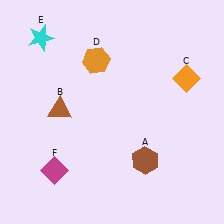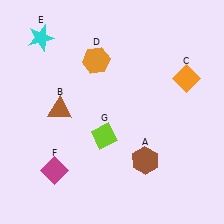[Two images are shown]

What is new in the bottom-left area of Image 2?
A lime diamond (G) was added in the bottom-left area of Image 2.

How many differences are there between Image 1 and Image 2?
There is 1 difference between the two images.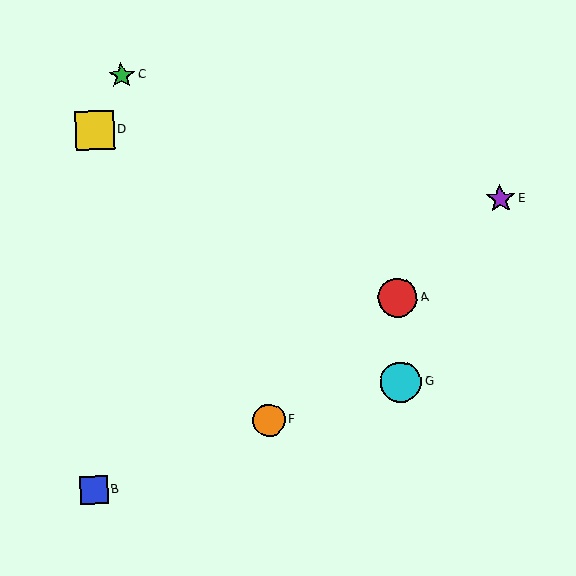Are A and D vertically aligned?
No, A is at x≈398 and D is at x≈95.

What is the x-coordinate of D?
Object D is at x≈95.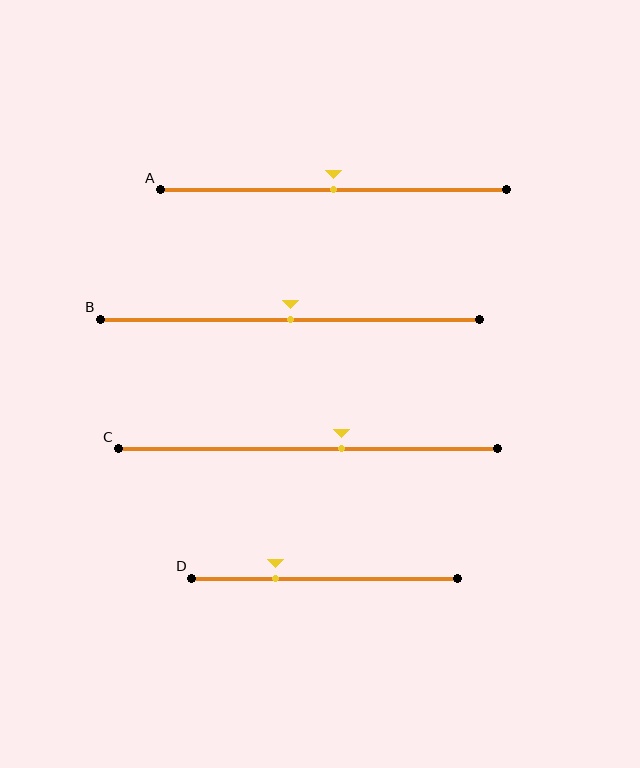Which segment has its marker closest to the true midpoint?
Segment A has its marker closest to the true midpoint.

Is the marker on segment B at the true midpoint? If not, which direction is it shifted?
Yes, the marker on segment B is at the true midpoint.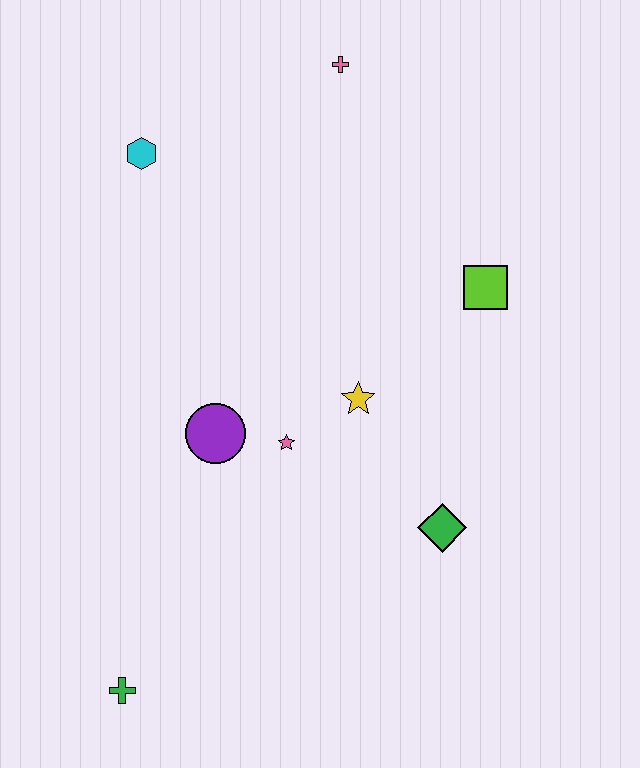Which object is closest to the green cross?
The purple circle is closest to the green cross.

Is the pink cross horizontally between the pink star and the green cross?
No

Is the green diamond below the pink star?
Yes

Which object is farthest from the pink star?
The pink cross is farthest from the pink star.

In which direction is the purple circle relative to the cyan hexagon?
The purple circle is below the cyan hexagon.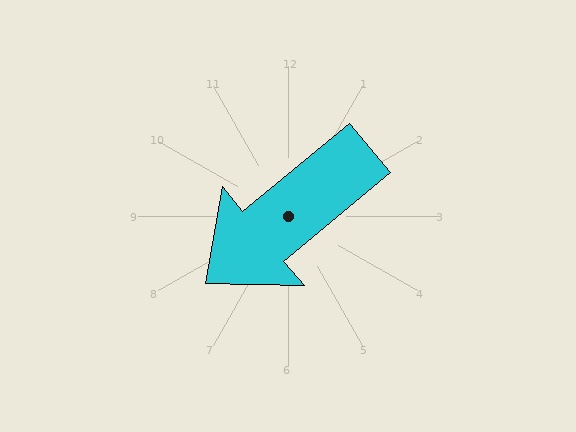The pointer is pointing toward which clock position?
Roughly 8 o'clock.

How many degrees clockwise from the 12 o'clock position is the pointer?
Approximately 230 degrees.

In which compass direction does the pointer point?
Southwest.